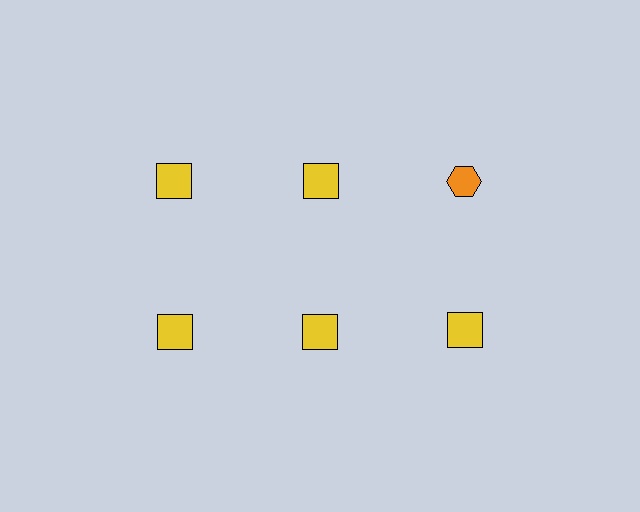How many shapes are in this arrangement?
There are 6 shapes arranged in a grid pattern.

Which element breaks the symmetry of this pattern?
The orange hexagon in the top row, center column breaks the symmetry. All other shapes are yellow squares.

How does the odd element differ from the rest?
It differs in both color (orange instead of yellow) and shape (hexagon instead of square).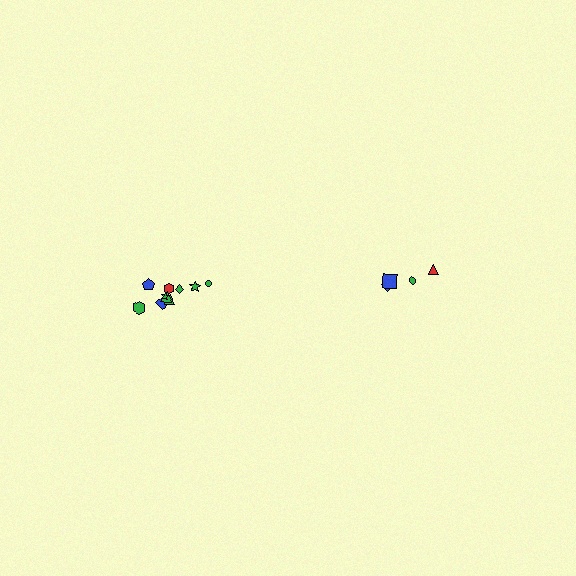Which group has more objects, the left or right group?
The left group.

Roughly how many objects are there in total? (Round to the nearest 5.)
Roughly 15 objects in total.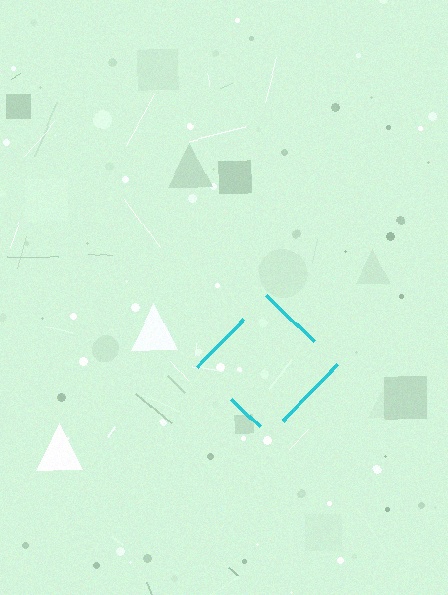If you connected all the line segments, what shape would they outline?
They would outline a diamond.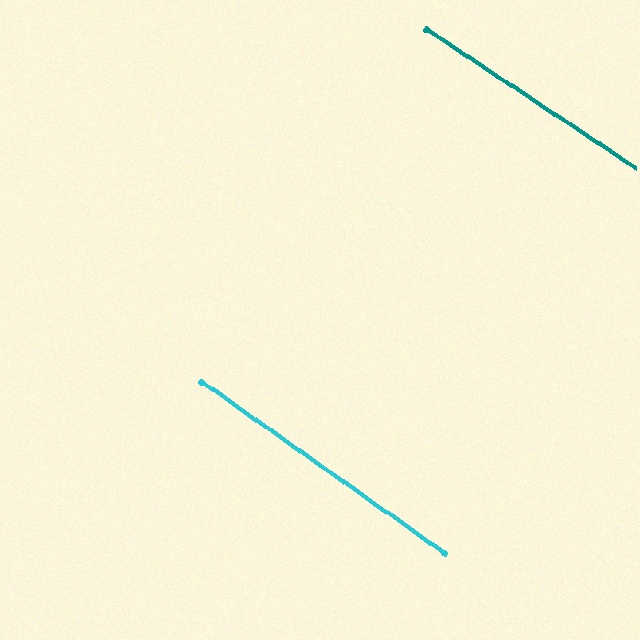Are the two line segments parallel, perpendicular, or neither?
Parallel — their directions differ by only 1.7°.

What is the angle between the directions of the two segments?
Approximately 2 degrees.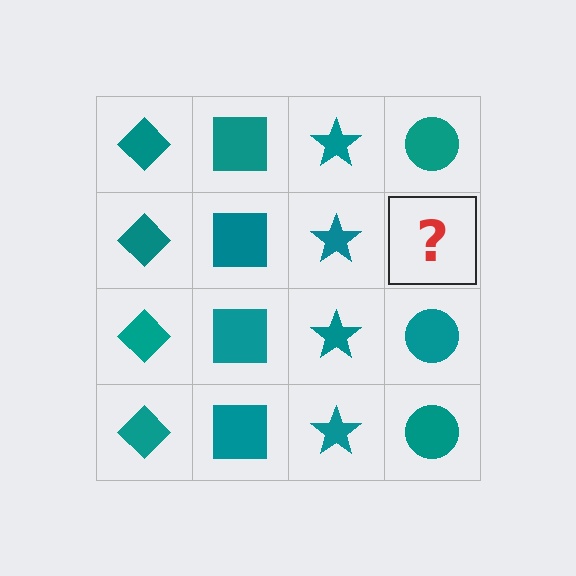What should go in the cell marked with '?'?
The missing cell should contain a teal circle.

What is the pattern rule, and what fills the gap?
The rule is that each column has a consistent shape. The gap should be filled with a teal circle.